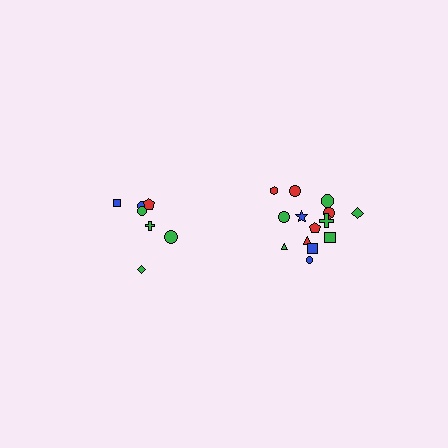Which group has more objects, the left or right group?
The right group.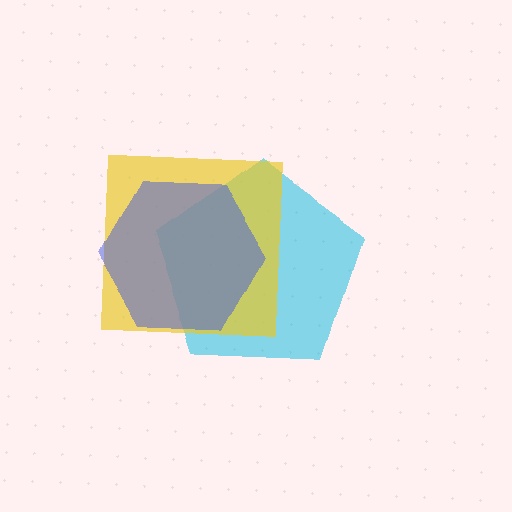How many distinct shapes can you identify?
There are 3 distinct shapes: a cyan pentagon, a yellow square, a blue hexagon.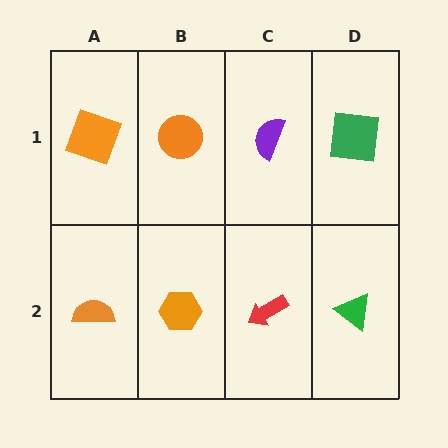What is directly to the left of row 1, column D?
A purple semicircle.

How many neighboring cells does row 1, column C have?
3.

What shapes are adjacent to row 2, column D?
A green square (row 1, column D), a red arrow (row 2, column C).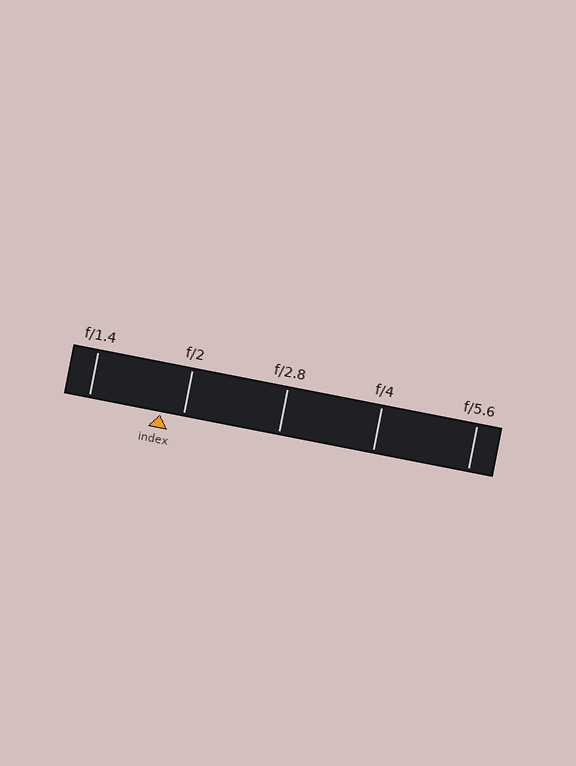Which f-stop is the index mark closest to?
The index mark is closest to f/2.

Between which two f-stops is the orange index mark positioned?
The index mark is between f/1.4 and f/2.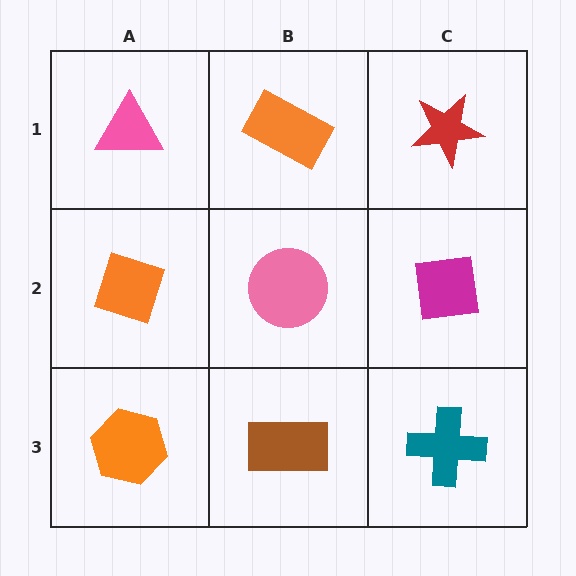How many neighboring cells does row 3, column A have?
2.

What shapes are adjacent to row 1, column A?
An orange diamond (row 2, column A), an orange rectangle (row 1, column B).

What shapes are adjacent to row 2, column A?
A pink triangle (row 1, column A), an orange hexagon (row 3, column A), a pink circle (row 2, column B).